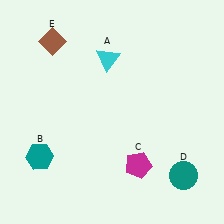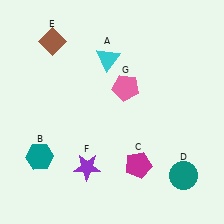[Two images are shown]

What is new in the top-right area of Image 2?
A pink pentagon (G) was added in the top-right area of Image 2.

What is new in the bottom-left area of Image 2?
A purple star (F) was added in the bottom-left area of Image 2.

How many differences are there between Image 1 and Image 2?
There are 2 differences between the two images.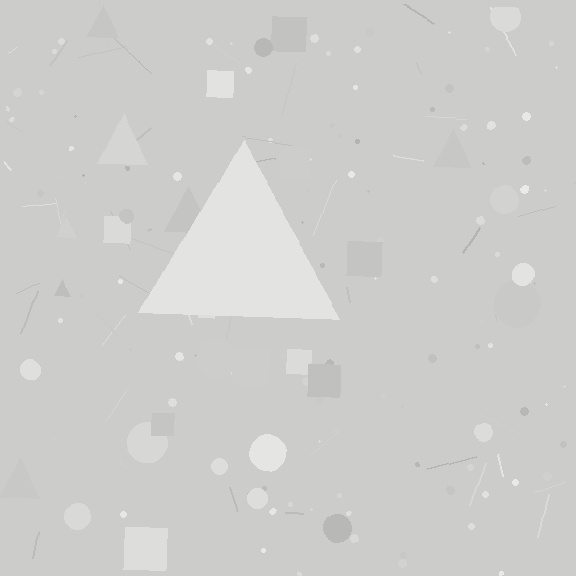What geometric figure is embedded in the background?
A triangle is embedded in the background.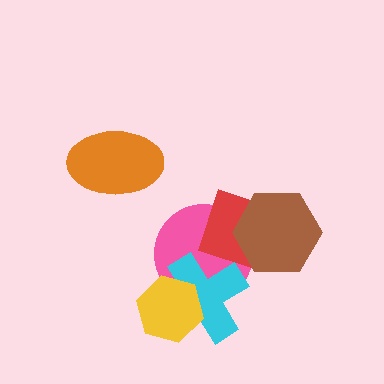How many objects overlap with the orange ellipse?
0 objects overlap with the orange ellipse.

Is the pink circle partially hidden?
Yes, it is partially covered by another shape.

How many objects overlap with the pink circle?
4 objects overlap with the pink circle.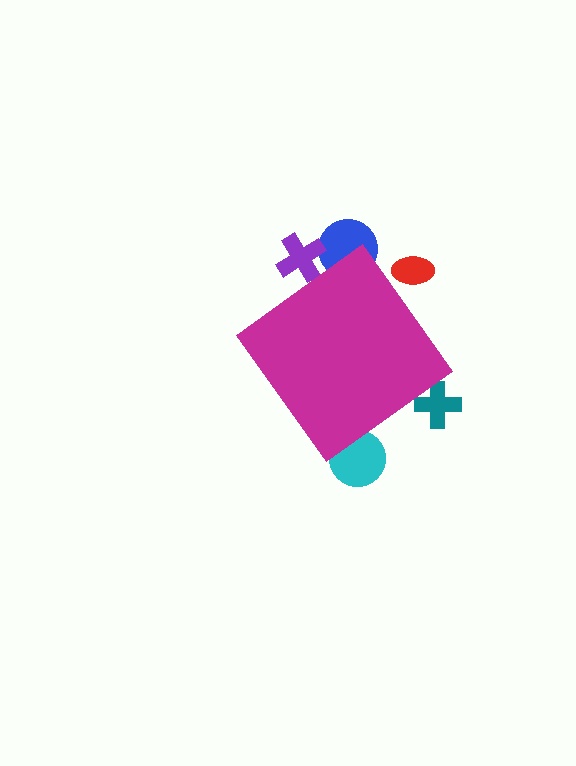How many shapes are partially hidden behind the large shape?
5 shapes are partially hidden.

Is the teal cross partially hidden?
Yes, the teal cross is partially hidden behind the magenta diamond.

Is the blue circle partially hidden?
Yes, the blue circle is partially hidden behind the magenta diamond.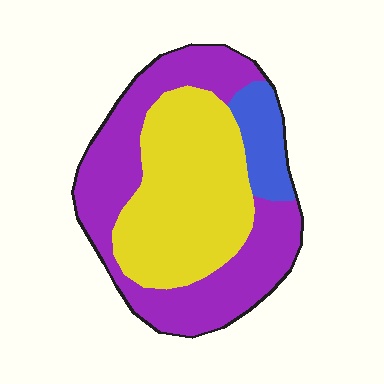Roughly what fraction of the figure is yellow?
Yellow covers 42% of the figure.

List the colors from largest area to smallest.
From largest to smallest: purple, yellow, blue.